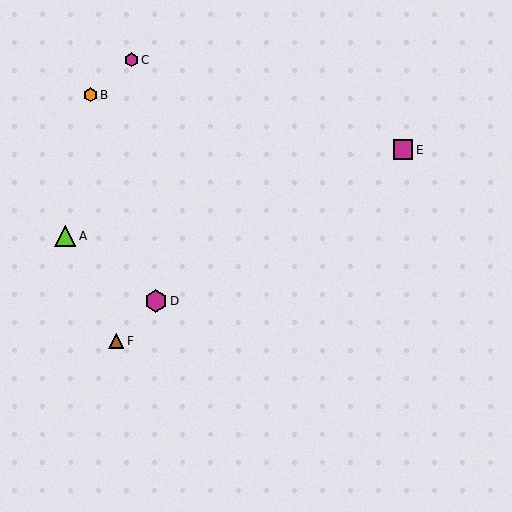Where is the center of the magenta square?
The center of the magenta square is at (403, 150).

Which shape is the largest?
The magenta hexagon (labeled D) is the largest.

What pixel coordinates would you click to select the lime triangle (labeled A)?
Click at (65, 236) to select the lime triangle A.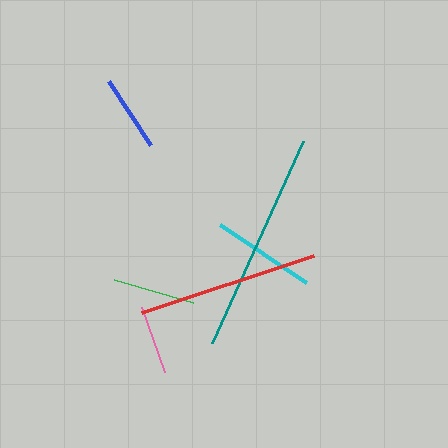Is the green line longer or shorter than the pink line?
The green line is longer than the pink line.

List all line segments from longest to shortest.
From longest to shortest: teal, red, cyan, green, blue, pink.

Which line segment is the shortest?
The pink line is the shortest at approximately 70 pixels.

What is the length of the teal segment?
The teal segment is approximately 222 pixels long.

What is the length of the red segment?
The red segment is approximately 181 pixels long.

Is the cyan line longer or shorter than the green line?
The cyan line is longer than the green line.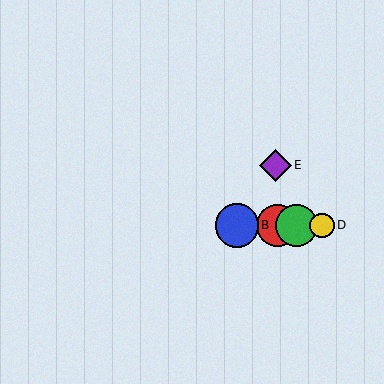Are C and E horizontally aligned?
No, C is at y≈225 and E is at y≈165.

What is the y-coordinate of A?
Object A is at y≈225.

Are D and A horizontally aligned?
Yes, both are at y≈225.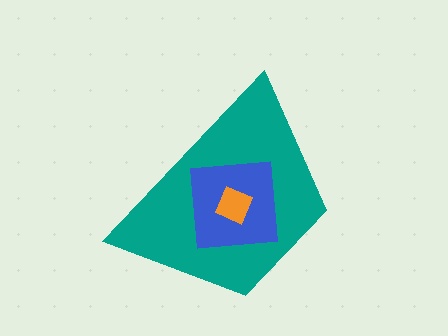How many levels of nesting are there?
3.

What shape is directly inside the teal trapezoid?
The blue square.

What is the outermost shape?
The teal trapezoid.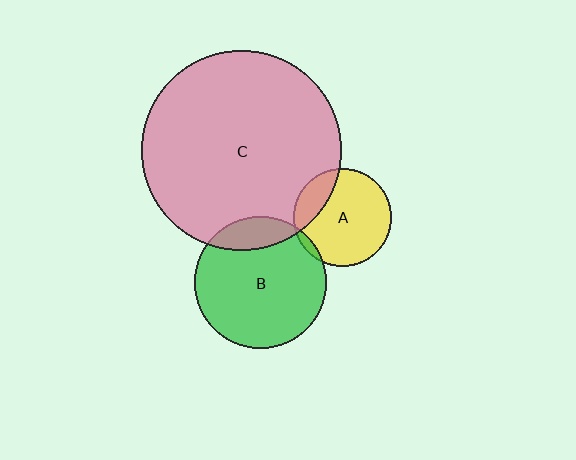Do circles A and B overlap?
Yes.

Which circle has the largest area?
Circle C (pink).